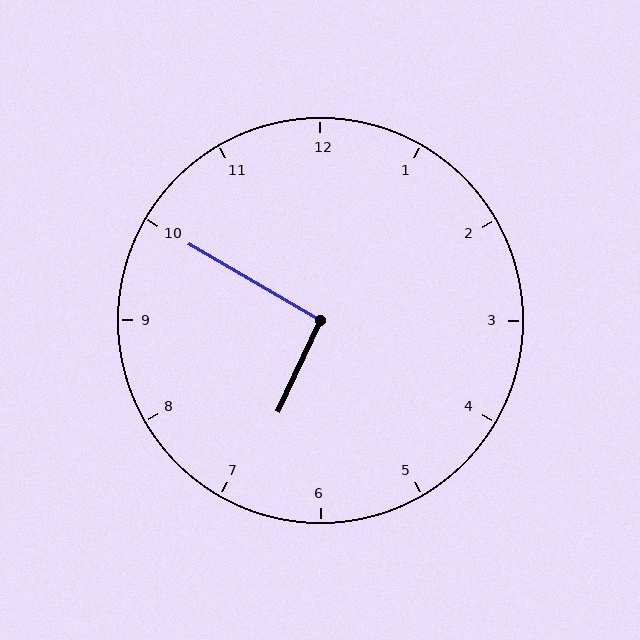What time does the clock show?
6:50.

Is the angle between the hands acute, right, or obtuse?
It is right.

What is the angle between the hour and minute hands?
Approximately 95 degrees.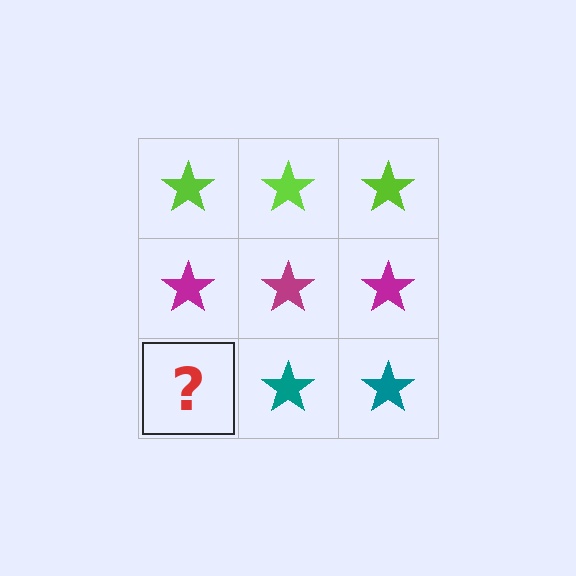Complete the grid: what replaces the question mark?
The question mark should be replaced with a teal star.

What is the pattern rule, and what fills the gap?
The rule is that each row has a consistent color. The gap should be filled with a teal star.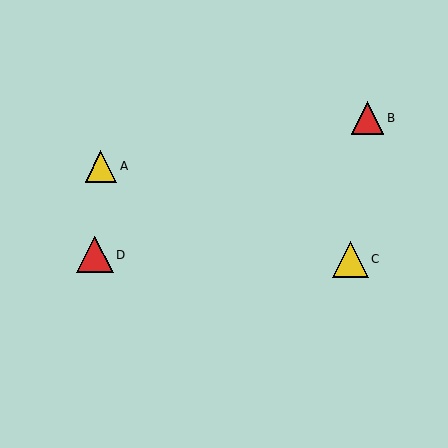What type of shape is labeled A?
Shape A is a yellow triangle.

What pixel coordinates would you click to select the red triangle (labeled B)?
Click at (368, 118) to select the red triangle B.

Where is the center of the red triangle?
The center of the red triangle is at (368, 118).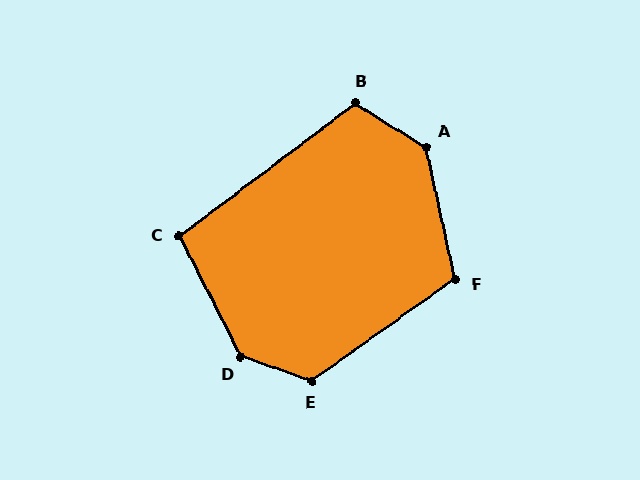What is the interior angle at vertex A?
Approximately 134 degrees (obtuse).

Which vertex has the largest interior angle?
D, at approximately 136 degrees.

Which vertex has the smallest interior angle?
C, at approximately 100 degrees.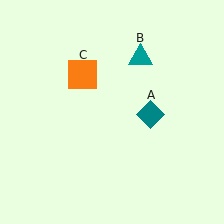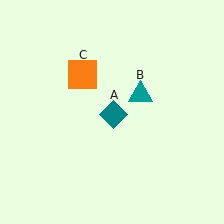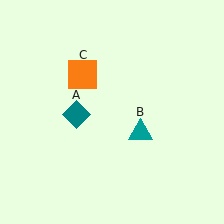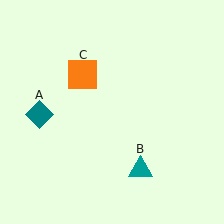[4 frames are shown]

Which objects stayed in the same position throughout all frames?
Orange square (object C) remained stationary.